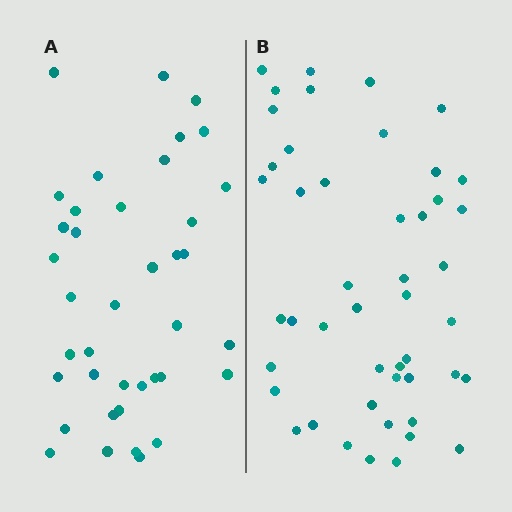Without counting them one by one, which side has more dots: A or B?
Region B (the right region) has more dots.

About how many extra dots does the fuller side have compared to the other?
Region B has roughly 8 or so more dots than region A.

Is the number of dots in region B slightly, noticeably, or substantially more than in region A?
Region B has only slightly more — the two regions are fairly close. The ratio is roughly 1.2 to 1.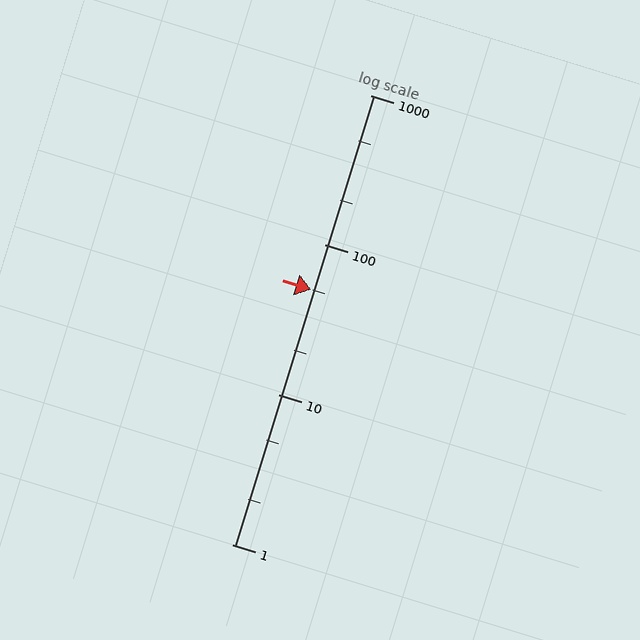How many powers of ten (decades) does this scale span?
The scale spans 3 decades, from 1 to 1000.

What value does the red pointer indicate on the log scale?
The pointer indicates approximately 50.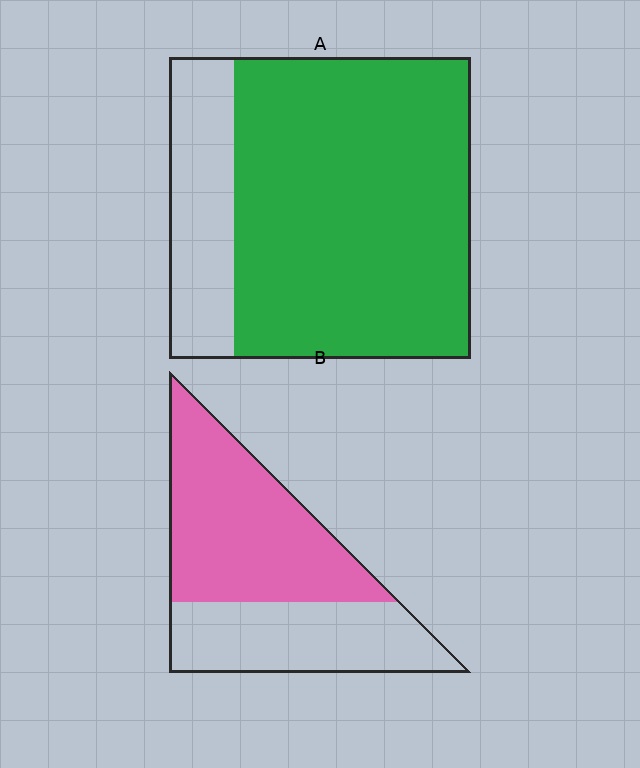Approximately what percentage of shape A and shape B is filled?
A is approximately 80% and B is approximately 60%.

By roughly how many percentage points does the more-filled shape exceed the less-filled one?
By roughly 20 percentage points (A over B).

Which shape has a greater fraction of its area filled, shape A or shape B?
Shape A.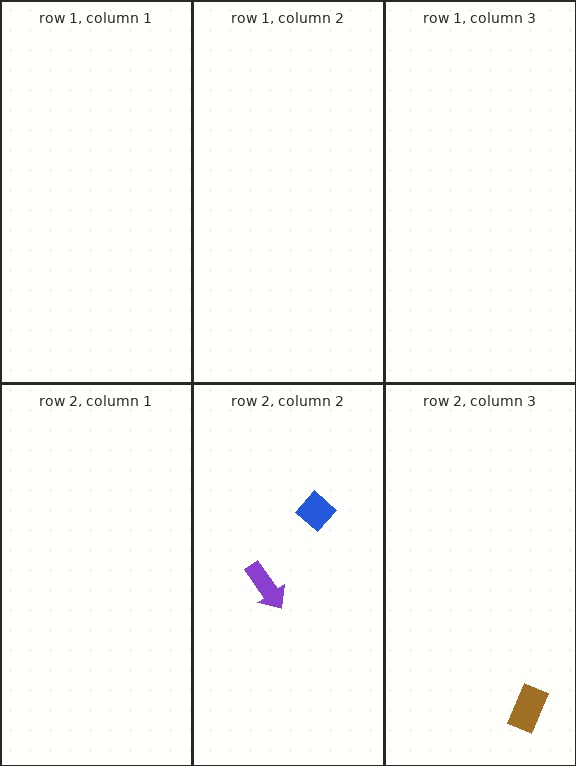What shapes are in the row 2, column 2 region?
The blue diamond, the purple arrow.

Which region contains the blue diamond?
The row 2, column 2 region.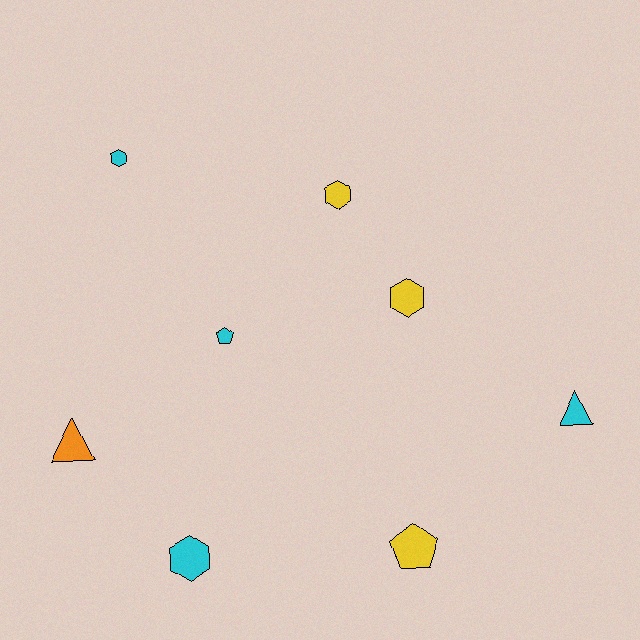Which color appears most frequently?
Cyan, with 4 objects.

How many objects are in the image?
There are 8 objects.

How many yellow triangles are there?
There are no yellow triangles.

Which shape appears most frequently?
Hexagon, with 4 objects.